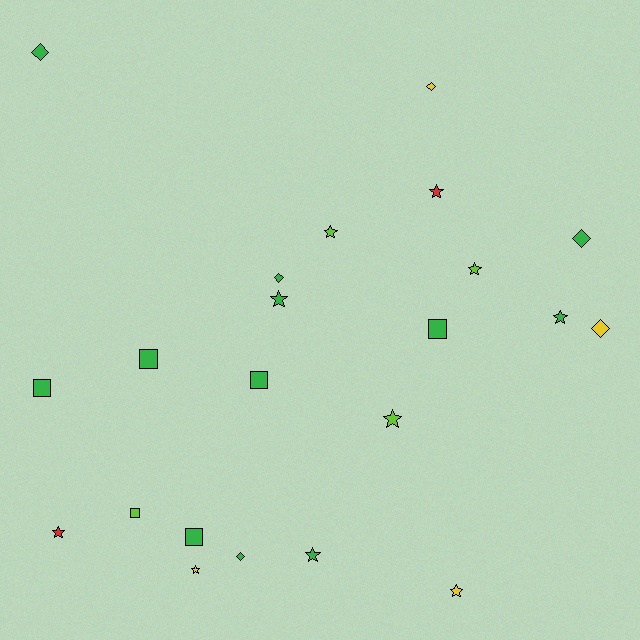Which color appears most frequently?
Green, with 12 objects.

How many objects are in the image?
There are 22 objects.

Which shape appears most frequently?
Star, with 10 objects.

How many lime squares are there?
There is 1 lime square.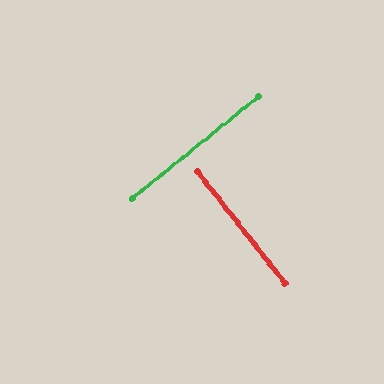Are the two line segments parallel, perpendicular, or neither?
Perpendicular — they meet at approximately 89°.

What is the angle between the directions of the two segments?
Approximately 89 degrees.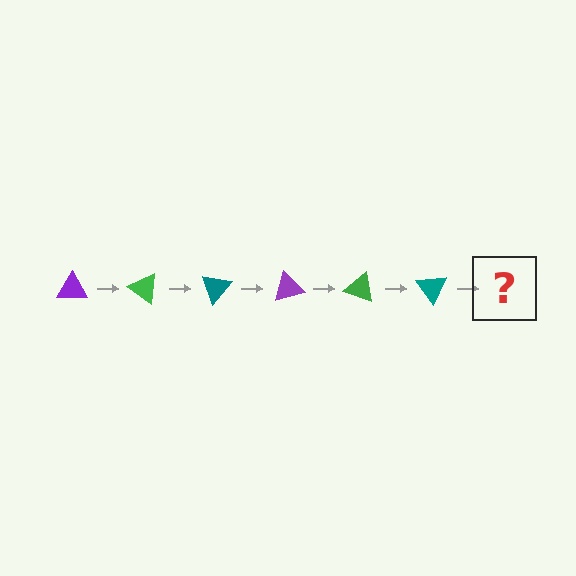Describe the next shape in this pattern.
It should be a purple triangle, rotated 210 degrees from the start.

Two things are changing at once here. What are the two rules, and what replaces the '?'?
The two rules are that it rotates 35 degrees each step and the color cycles through purple, green, and teal. The '?' should be a purple triangle, rotated 210 degrees from the start.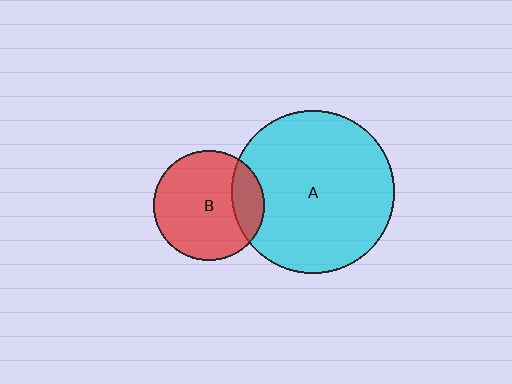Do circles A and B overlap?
Yes.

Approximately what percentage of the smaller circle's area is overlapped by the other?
Approximately 20%.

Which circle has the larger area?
Circle A (cyan).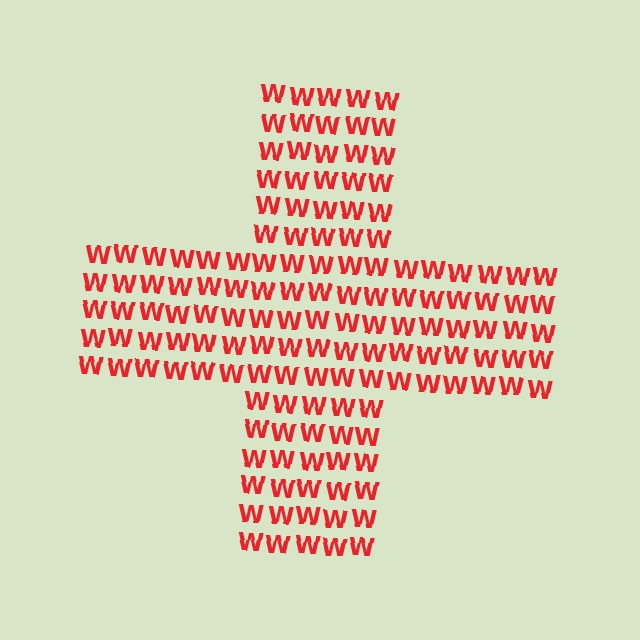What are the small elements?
The small elements are letter W's.